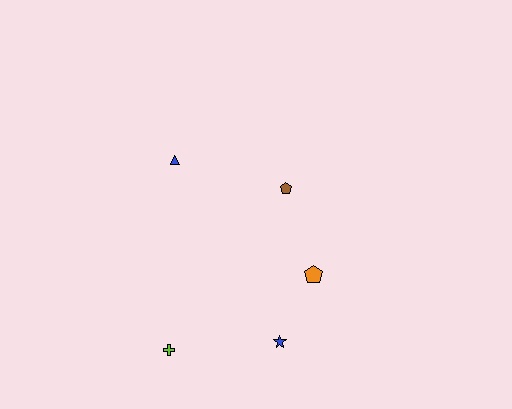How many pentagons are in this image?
There are 2 pentagons.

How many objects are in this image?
There are 5 objects.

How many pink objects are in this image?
There are no pink objects.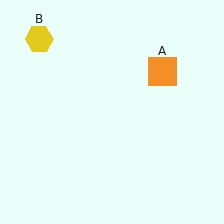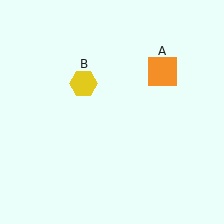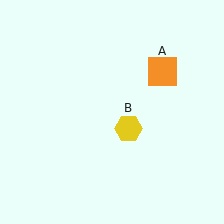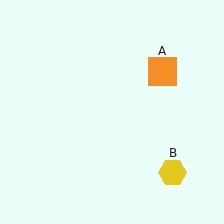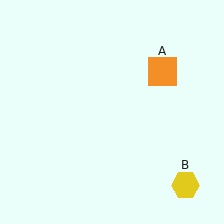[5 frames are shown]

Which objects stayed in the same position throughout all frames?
Orange square (object A) remained stationary.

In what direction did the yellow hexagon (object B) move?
The yellow hexagon (object B) moved down and to the right.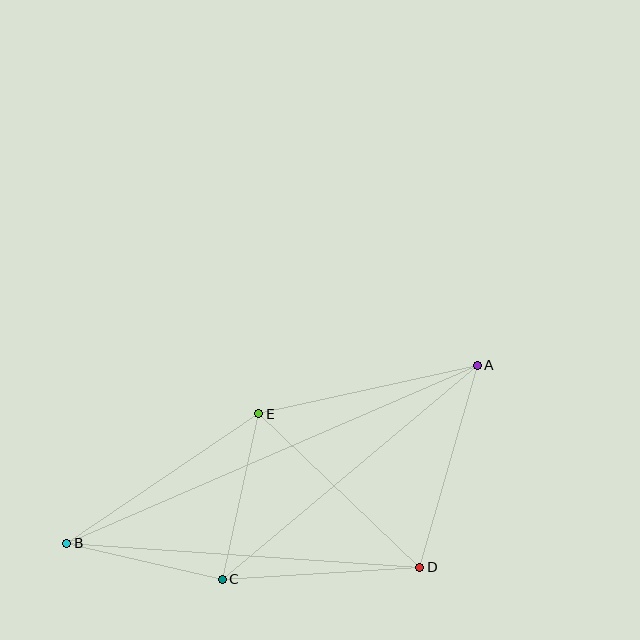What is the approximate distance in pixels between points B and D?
The distance between B and D is approximately 354 pixels.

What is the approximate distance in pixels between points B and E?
The distance between B and E is approximately 231 pixels.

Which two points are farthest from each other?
Points A and B are farthest from each other.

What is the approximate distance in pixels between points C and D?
The distance between C and D is approximately 198 pixels.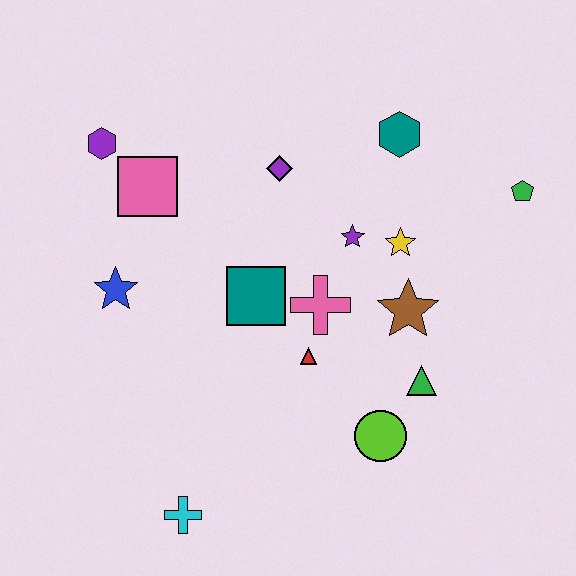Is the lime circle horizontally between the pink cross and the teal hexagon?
Yes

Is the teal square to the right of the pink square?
Yes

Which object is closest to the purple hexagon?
The pink square is closest to the purple hexagon.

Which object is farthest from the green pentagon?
The cyan cross is farthest from the green pentagon.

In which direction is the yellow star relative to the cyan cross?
The yellow star is above the cyan cross.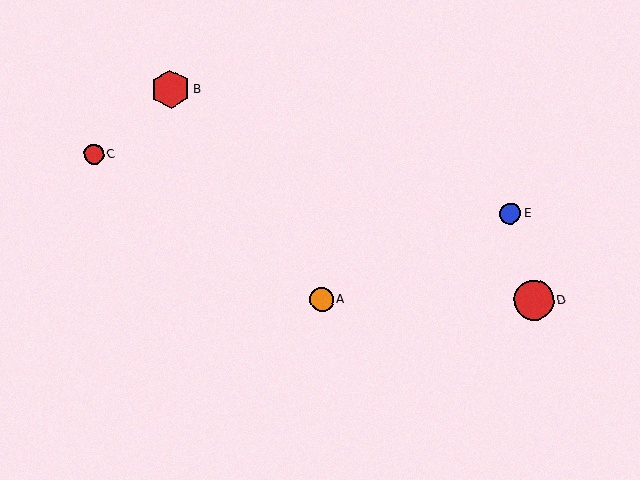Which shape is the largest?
The red circle (labeled D) is the largest.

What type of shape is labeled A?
Shape A is an orange circle.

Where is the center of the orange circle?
The center of the orange circle is at (322, 300).